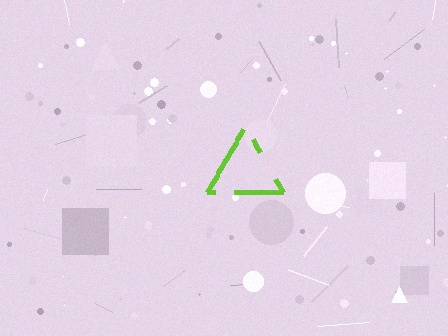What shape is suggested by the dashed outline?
The dashed outline suggests a triangle.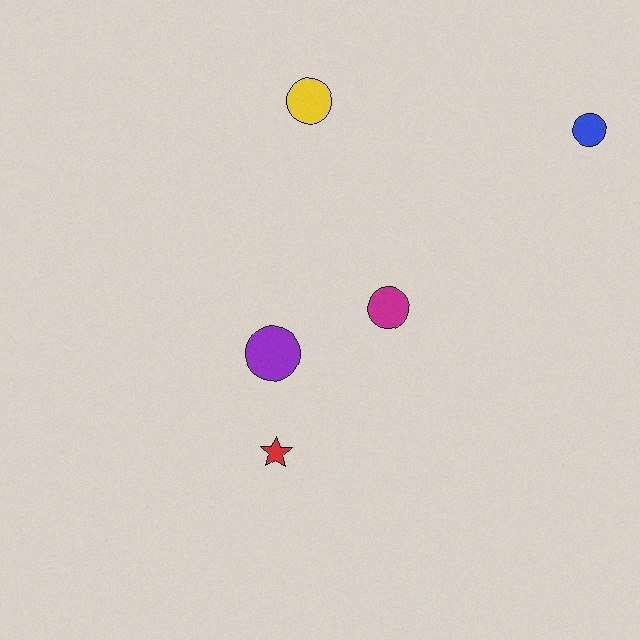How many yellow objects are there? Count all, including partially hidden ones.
There is 1 yellow object.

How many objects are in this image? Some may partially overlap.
There are 5 objects.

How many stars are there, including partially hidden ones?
There is 1 star.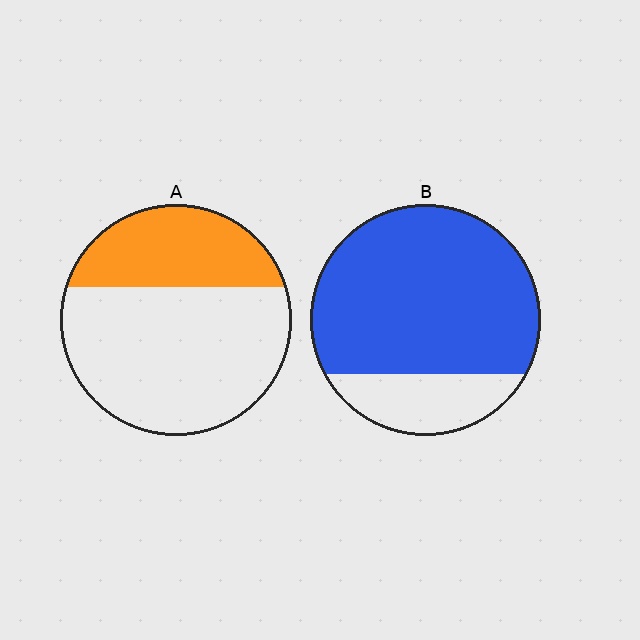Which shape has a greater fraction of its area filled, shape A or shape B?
Shape B.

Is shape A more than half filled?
No.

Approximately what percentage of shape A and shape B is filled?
A is approximately 30% and B is approximately 80%.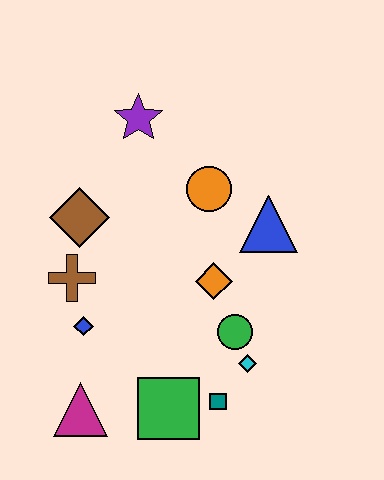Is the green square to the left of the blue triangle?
Yes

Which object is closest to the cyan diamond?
The green circle is closest to the cyan diamond.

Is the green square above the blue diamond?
No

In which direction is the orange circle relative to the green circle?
The orange circle is above the green circle.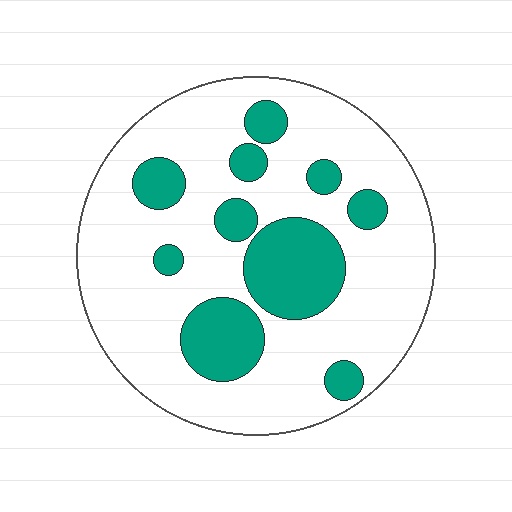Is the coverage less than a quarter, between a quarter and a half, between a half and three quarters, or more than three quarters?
Less than a quarter.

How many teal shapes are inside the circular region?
10.